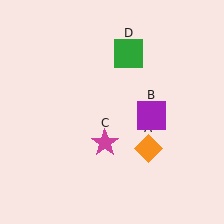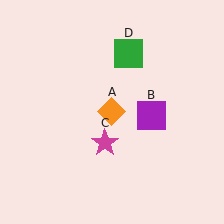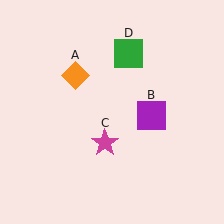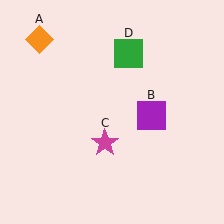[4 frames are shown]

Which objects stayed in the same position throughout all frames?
Purple square (object B) and magenta star (object C) and green square (object D) remained stationary.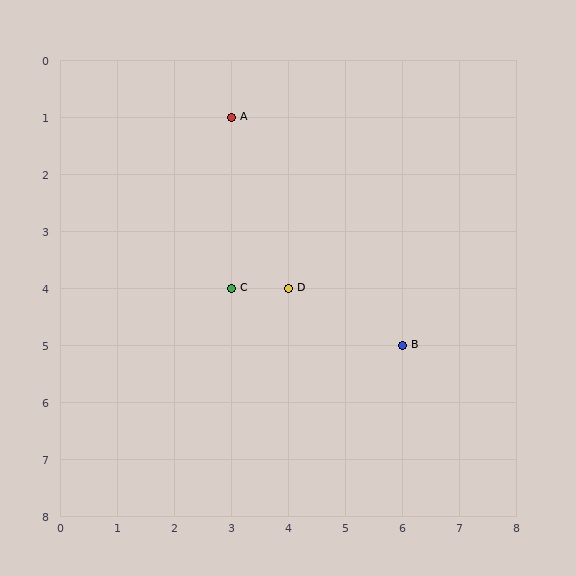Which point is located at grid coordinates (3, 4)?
Point C is at (3, 4).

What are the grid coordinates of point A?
Point A is at grid coordinates (3, 1).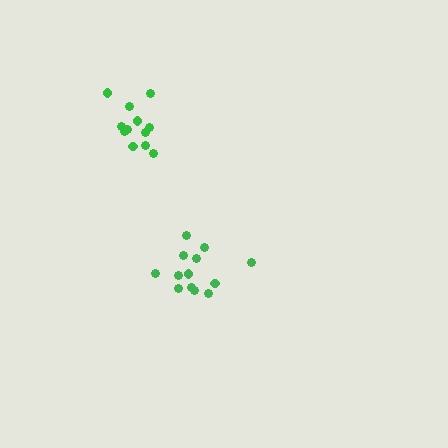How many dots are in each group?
Group 1: 13 dots, Group 2: 12 dots (25 total).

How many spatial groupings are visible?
There are 2 spatial groupings.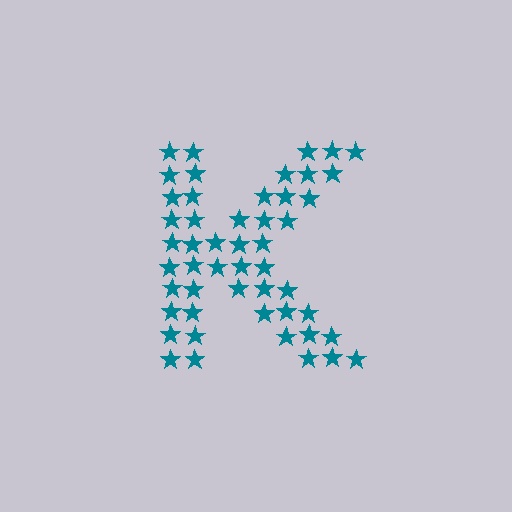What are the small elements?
The small elements are stars.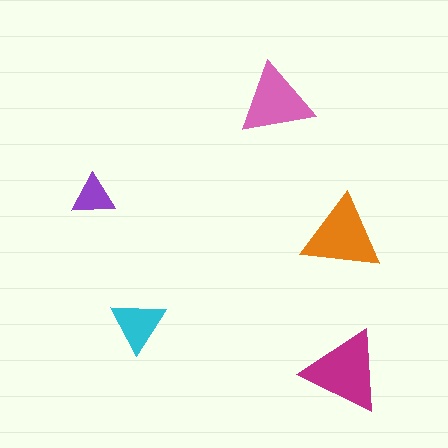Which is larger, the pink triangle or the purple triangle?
The pink one.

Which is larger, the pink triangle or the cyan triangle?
The pink one.